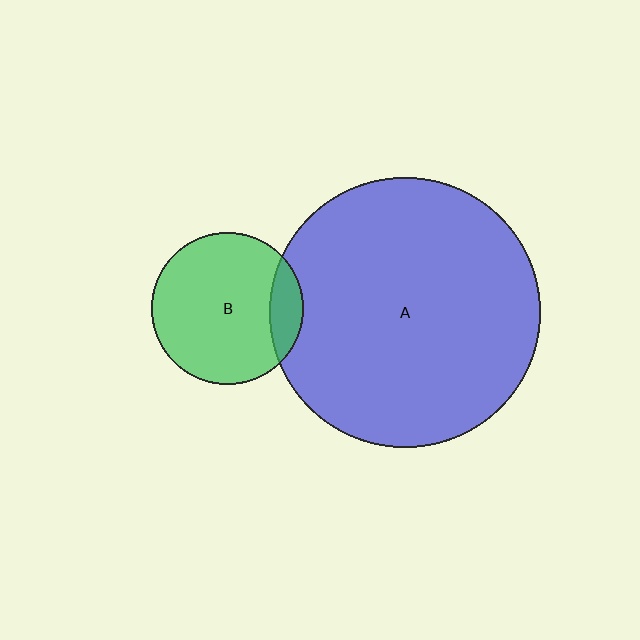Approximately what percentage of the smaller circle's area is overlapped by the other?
Approximately 15%.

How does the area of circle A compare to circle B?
Approximately 3.2 times.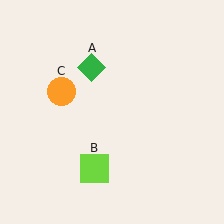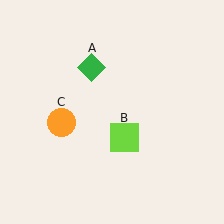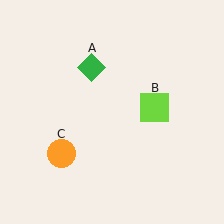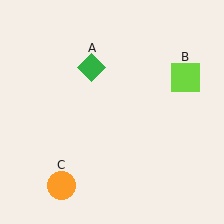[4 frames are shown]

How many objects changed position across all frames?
2 objects changed position: lime square (object B), orange circle (object C).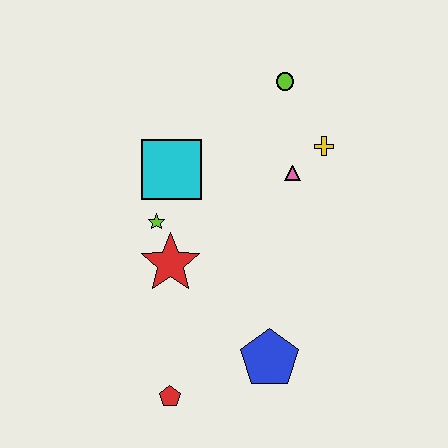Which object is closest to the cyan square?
The lime star is closest to the cyan square.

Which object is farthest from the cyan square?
The red pentagon is farthest from the cyan square.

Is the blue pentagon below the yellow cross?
Yes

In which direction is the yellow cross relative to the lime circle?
The yellow cross is below the lime circle.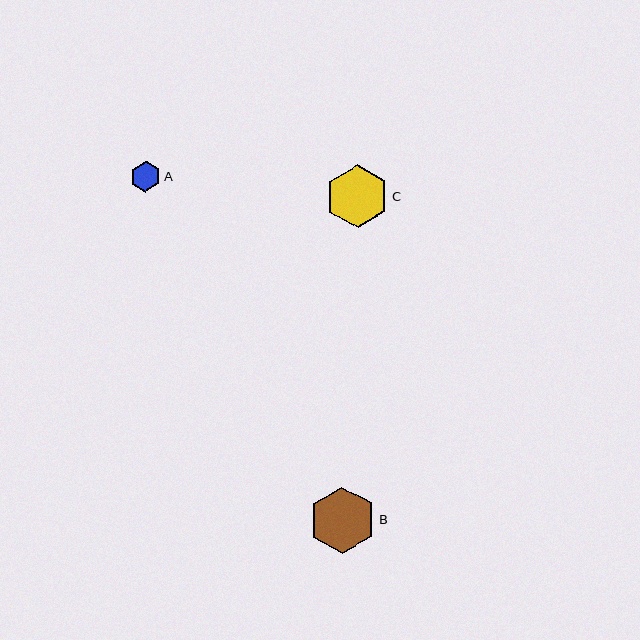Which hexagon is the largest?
Hexagon B is the largest with a size of approximately 66 pixels.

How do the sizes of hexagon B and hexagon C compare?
Hexagon B and hexagon C are approximately the same size.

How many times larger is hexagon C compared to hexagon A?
Hexagon C is approximately 2.1 times the size of hexagon A.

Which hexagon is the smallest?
Hexagon A is the smallest with a size of approximately 31 pixels.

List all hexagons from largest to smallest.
From largest to smallest: B, C, A.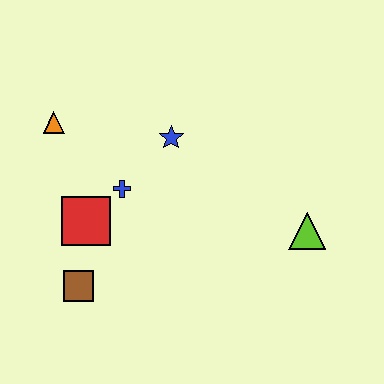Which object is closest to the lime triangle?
The blue star is closest to the lime triangle.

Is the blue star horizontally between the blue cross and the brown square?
No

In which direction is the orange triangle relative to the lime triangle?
The orange triangle is to the left of the lime triangle.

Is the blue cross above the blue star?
No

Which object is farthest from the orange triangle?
The lime triangle is farthest from the orange triangle.